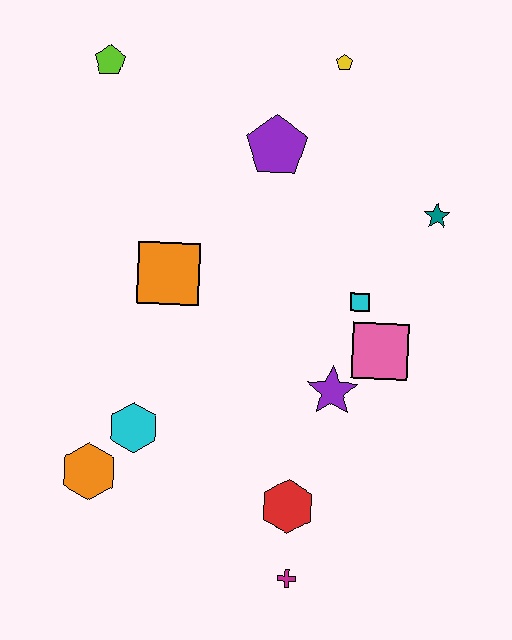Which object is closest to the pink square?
The cyan square is closest to the pink square.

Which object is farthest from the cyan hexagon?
The yellow pentagon is farthest from the cyan hexagon.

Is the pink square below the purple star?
No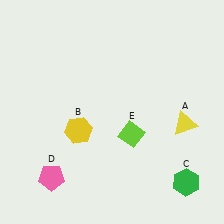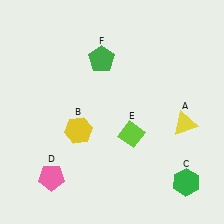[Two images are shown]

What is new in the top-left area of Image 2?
A green pentagon (F) was added in the top-left area of Image 2.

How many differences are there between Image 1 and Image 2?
There is 1 difference between the two images.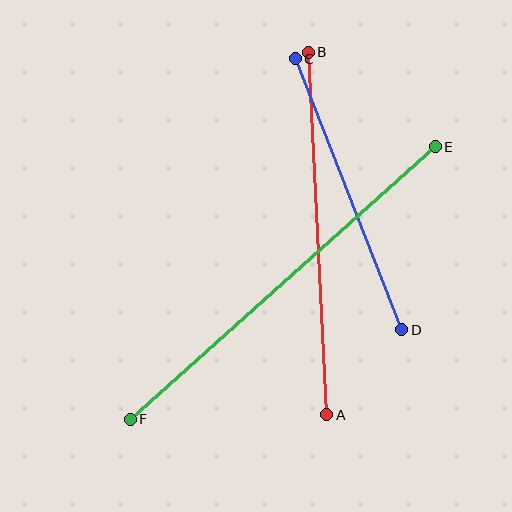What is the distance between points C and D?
The distance is approximately 291 pixels.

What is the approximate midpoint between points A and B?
The midpoint is at approximately (317, 234) pixels.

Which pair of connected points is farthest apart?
Points E and F are farthest apart.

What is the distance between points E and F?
The distance is approximately 409 pixels.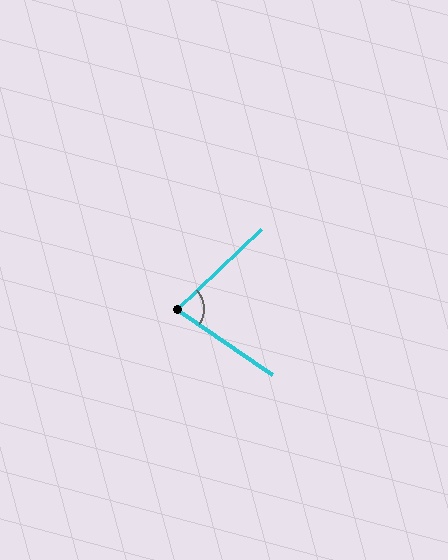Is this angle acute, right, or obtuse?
It is acute.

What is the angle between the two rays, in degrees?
Approximately 78 degrees.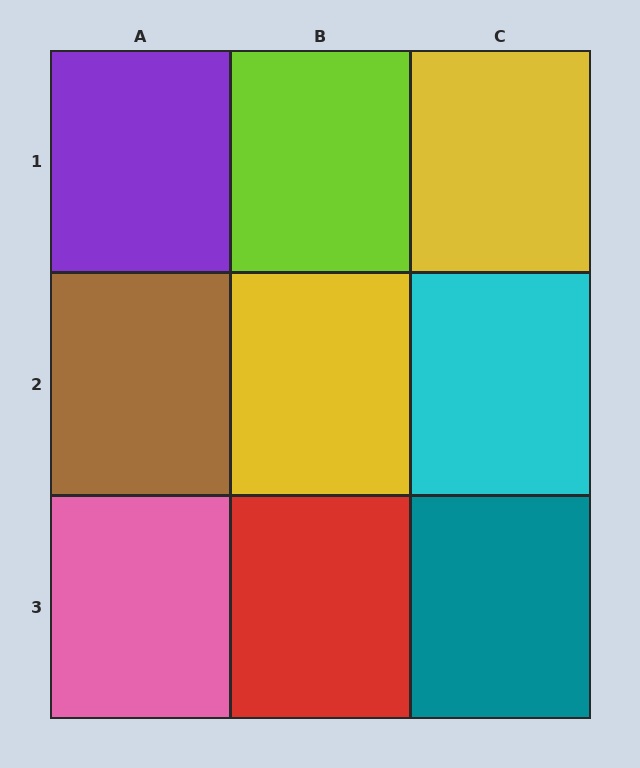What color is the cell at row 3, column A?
Pink.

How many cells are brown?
1 cell is brown.